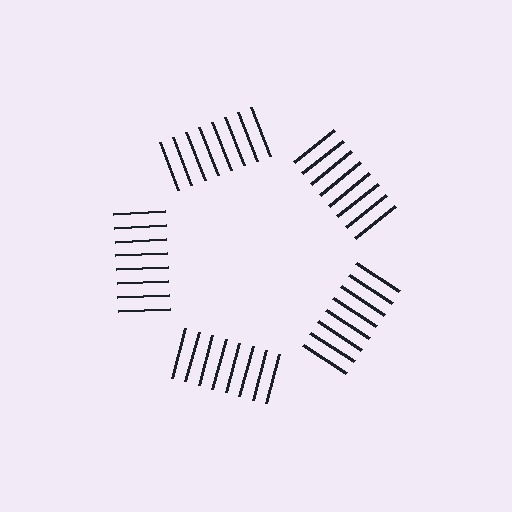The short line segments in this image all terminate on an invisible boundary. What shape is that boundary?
An illusory pentagon — the line segments terminate on its edges but no continuous stroke is drawn.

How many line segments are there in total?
40 — 8 along each of the 5 edges.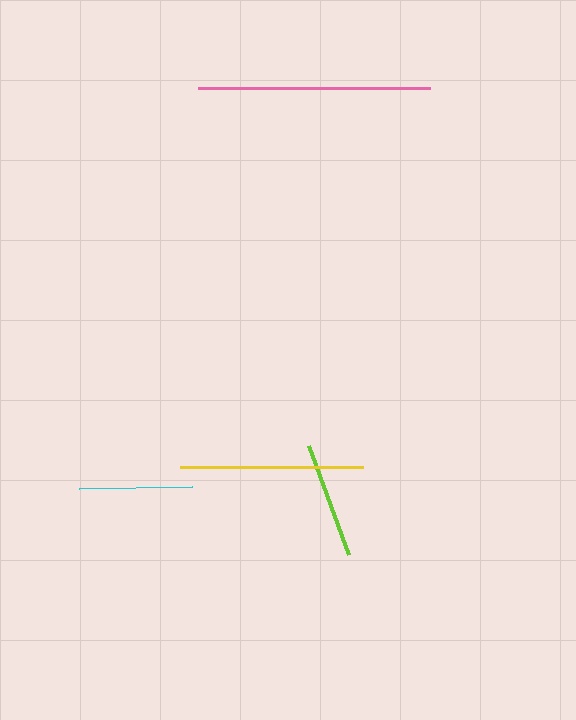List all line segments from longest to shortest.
From longest to shortest: pink, yellow, lime, cyan.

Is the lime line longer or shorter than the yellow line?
The yellow line is longer than the lime line.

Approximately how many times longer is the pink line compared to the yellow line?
The pink line is approximately 1.3 times the length of the yellow line.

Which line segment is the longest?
The pink line is the longest at approximately 232 pixels.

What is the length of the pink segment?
The pink segment is approximately 232 pixels long.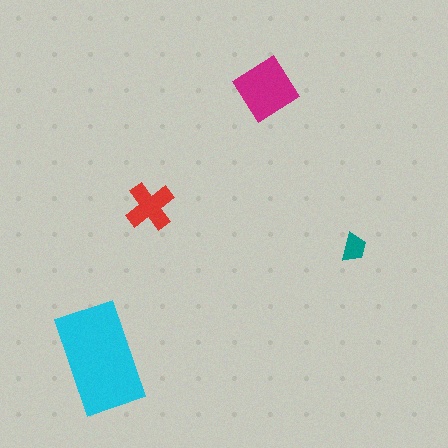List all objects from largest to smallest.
The cyan rectangle, the magenta diamond, the red cross, the teal trapezoid.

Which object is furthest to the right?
The teal trapezoid is rightmost.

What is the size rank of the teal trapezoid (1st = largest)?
4th.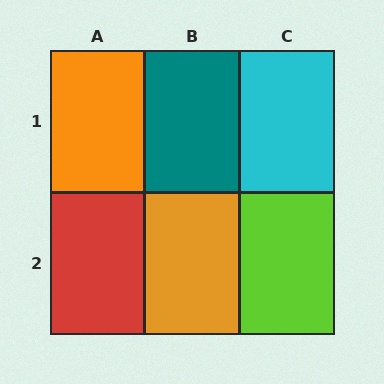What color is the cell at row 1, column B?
Teal.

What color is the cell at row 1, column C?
Cyan.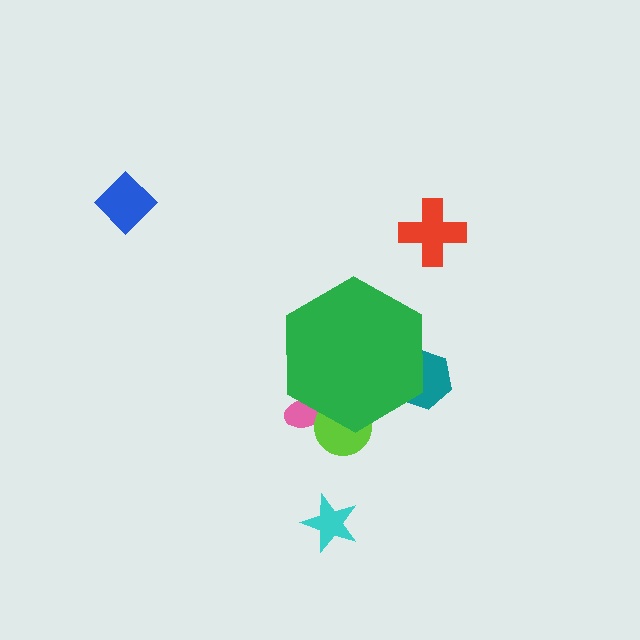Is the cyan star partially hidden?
No, the cyan star is fully visible.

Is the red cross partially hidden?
No, the red cross is fully visible.